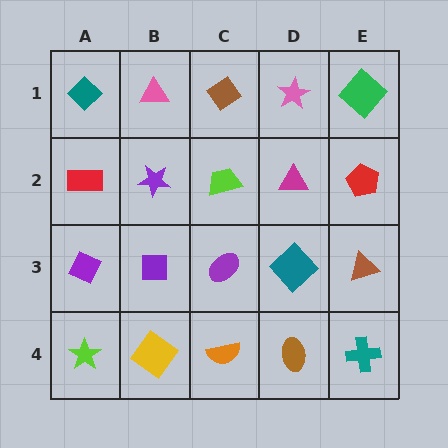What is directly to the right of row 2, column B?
A lime trapezoid.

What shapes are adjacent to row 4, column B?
A purple square (row 3, column B), a lime star (row 4, column A), an orange semicircle (row 4, column C).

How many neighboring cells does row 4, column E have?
2.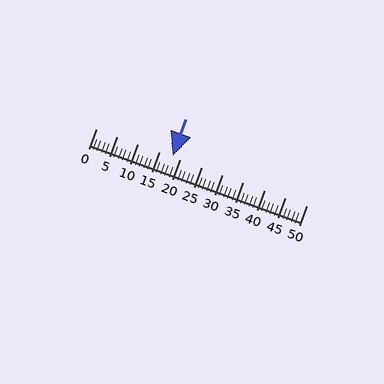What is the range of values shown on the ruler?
The ruler shows values from 0 to 50.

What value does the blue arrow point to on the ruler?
The blue arrow points to approximately 18.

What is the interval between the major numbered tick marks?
The major tick marks are spaced 5 units apart.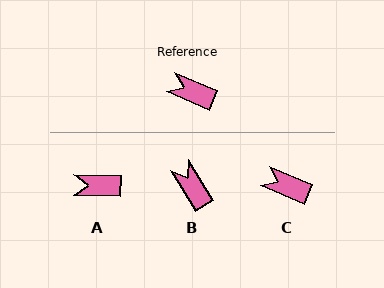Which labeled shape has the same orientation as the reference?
C.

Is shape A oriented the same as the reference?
No, it is off by about 22 degrees.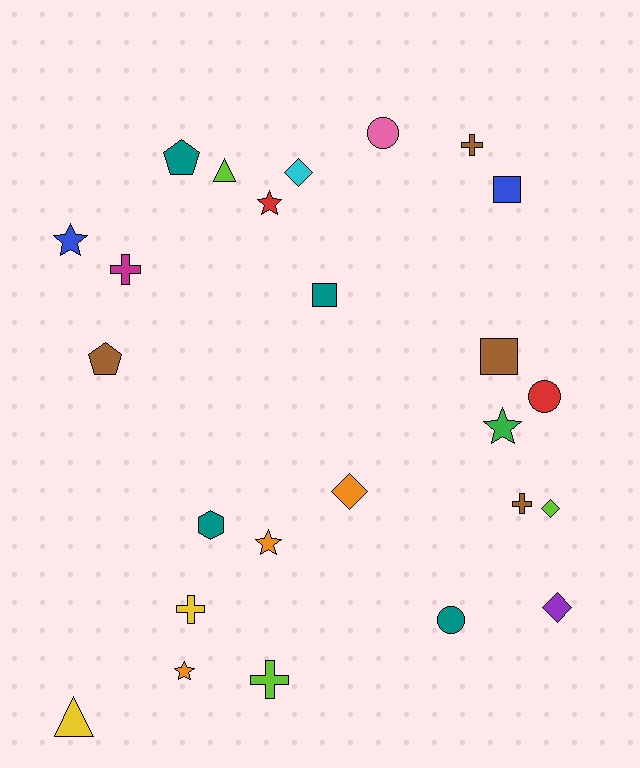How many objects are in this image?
There are 25 objects.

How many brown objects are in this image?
There are 4 brown objects.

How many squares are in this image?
There are 3 squares.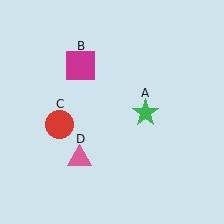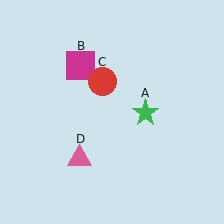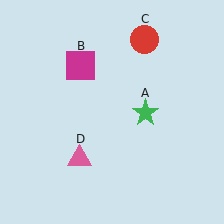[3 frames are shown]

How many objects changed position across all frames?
1 object changed position: red circle (object C).